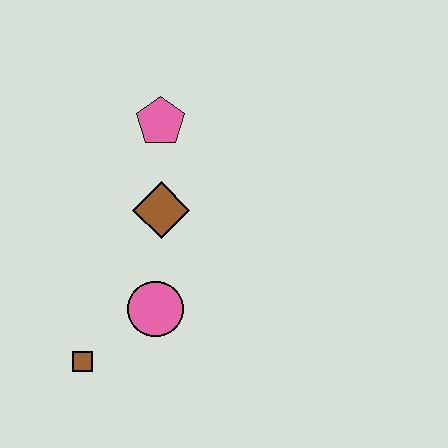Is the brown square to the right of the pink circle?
No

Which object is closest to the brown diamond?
The pink pentagon is closest to the brown diamond.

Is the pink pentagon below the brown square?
No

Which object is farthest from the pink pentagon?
The brown square is farthest from the pink pentagon.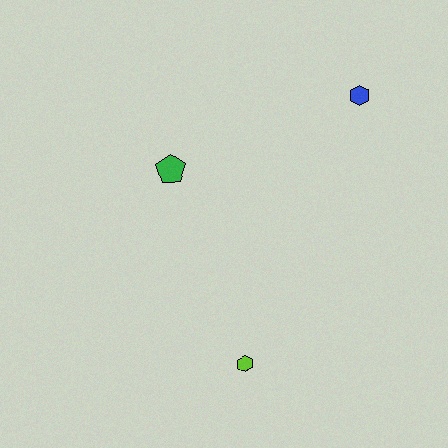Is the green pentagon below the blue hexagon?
Yes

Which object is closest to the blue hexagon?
The green pentagon is closest to the blue hexagon.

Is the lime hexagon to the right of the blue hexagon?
No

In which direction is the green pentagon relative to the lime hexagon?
The green pentagon is above the lime hexagon.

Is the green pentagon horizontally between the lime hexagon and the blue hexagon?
No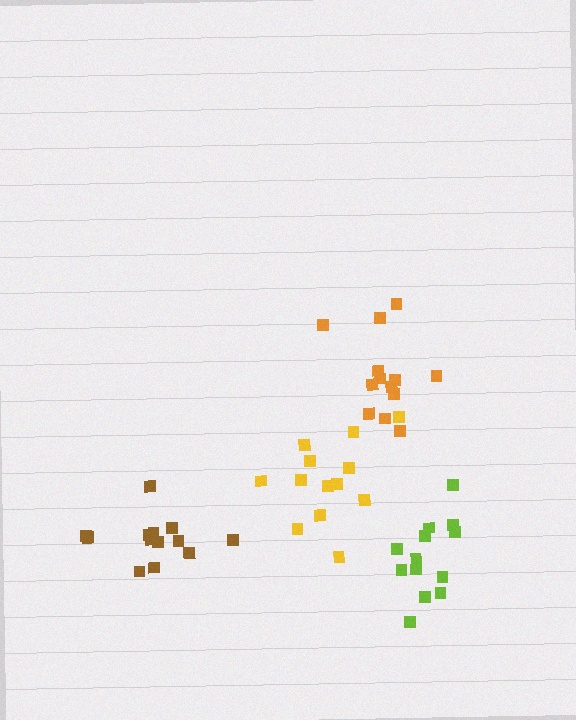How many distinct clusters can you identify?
There are 4 distinct clusters.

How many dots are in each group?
Group 1: 13 dots, Group 2: 13 dots, Group 3: 13 dots, Group 4: 13 dots (52 total).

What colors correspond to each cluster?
The clusters are colored: lime, brown, yellow, orange.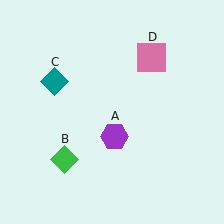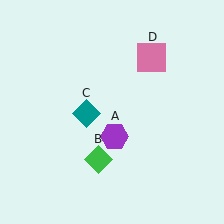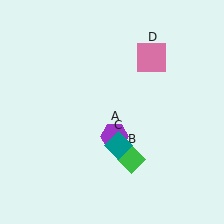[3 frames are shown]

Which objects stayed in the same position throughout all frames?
Purple hexagon (object A) and pink square (object D) remained stationary.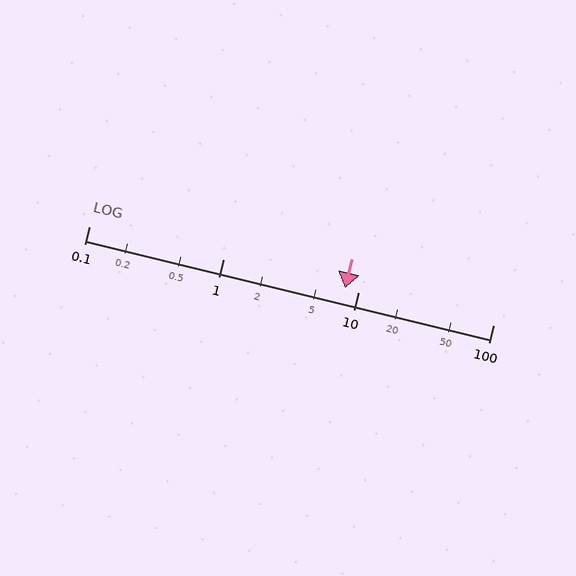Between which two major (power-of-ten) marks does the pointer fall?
The pointer is between 1 and 10.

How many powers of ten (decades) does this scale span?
The scale spans 3 decades, from 0.1 to 100.